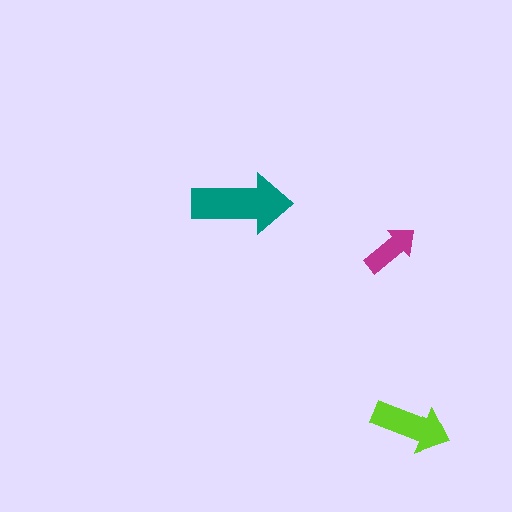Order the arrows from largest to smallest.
the teal one, the lime one, the magenta one.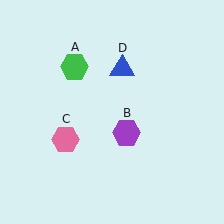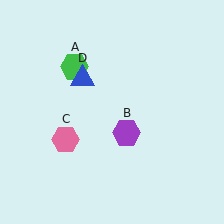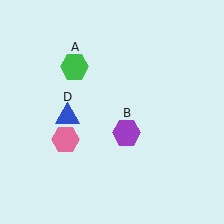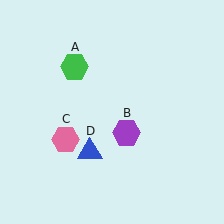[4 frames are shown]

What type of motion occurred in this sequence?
The blue triangle (object D) rotated counterclockwise around the center of the scene.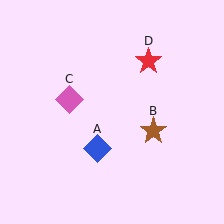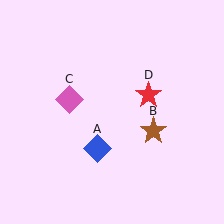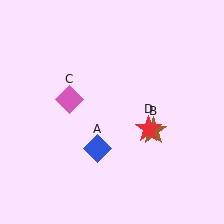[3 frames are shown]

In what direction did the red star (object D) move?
The red star (object D) moved down.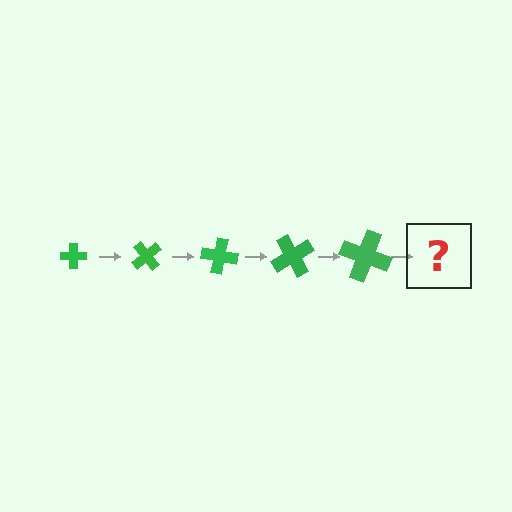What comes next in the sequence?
The next element should be a cross, larger than the previous one and rotated 250 degrees from the start.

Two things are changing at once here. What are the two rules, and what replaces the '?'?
The two rules are that the cross grows larger each step and it rotates 50 degrees each step. The '?' should be a cross, larger than the previous one and rotated 250 degrees from the start.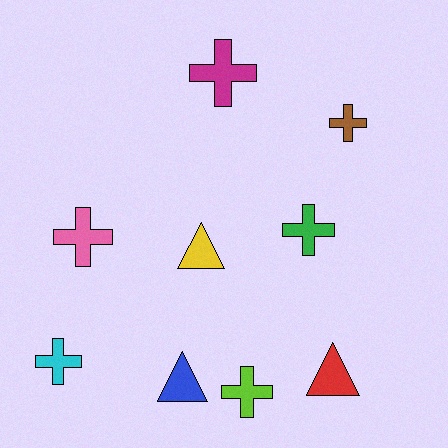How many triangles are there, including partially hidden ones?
There are 3 triangles.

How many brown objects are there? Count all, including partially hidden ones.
There is 1 brown object.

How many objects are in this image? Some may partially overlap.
There are 9 objects.